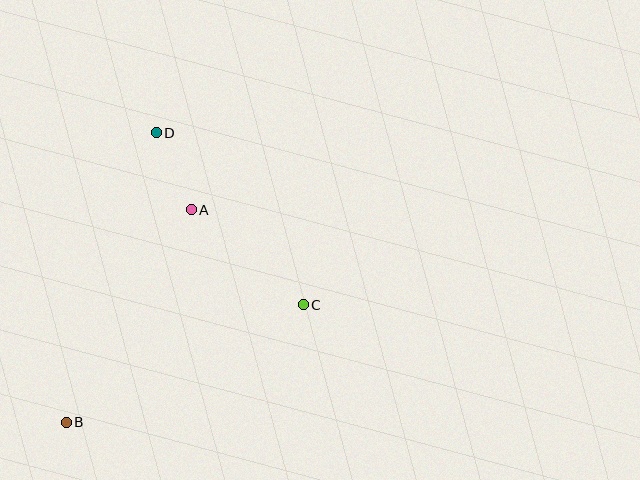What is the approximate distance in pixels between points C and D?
The distance between C and D is approximately 226 pixels.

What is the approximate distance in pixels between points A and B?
The distance between A and B is approximately 247 pixels.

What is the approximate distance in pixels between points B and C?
The distance between B and C is approximately 264 pixels.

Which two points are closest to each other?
Points A and D are closest to each other.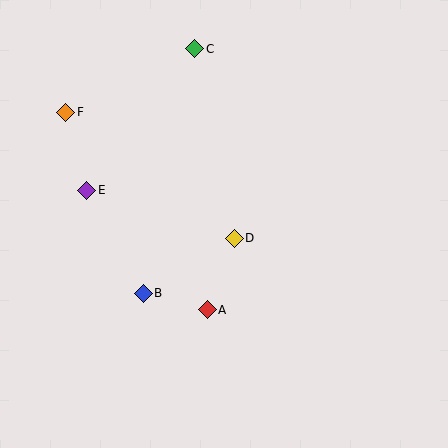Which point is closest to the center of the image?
Point D at (234, 238) is closest to the center.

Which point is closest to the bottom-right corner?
Point A is closest to the bottom-right corner.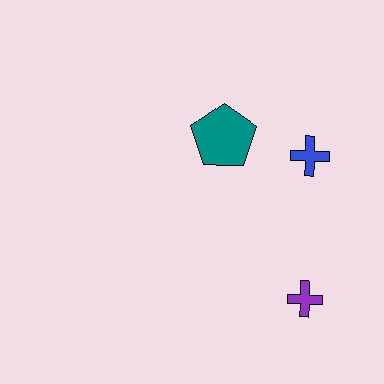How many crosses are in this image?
There are 2 crosses.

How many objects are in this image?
There are 3 objects.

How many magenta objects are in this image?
There are no magenta objects.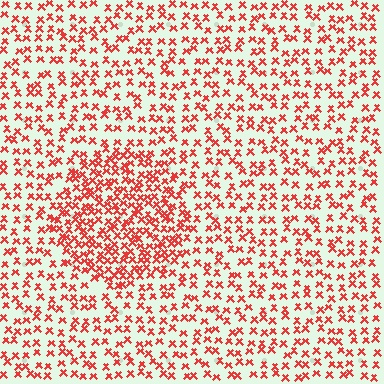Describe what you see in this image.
The image contains small red elements arranged at two different densities. A circle-shaped region is visible where the elements are more densely packed than the surrounding area.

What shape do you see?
I see a circle.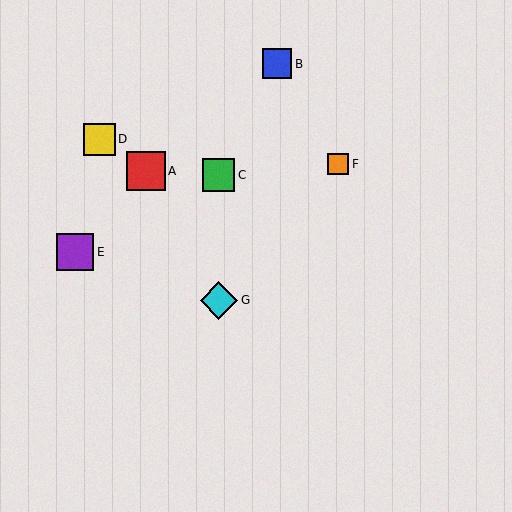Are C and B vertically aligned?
No, C is at x≈219 and B is at x≈277.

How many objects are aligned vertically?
2 objects (C, G) are aligned vertically.